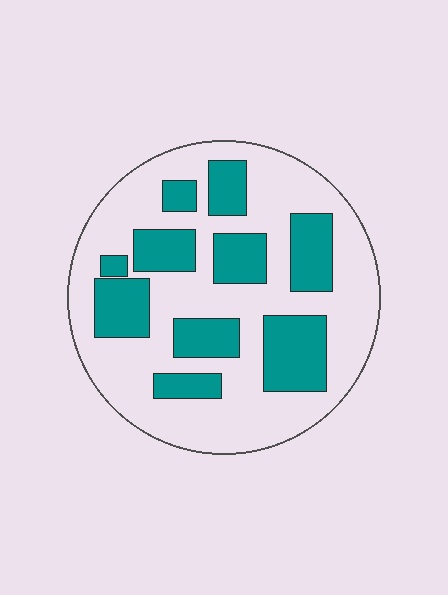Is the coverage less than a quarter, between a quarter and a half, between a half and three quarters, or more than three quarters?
Between a quarter and a half.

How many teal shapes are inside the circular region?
10.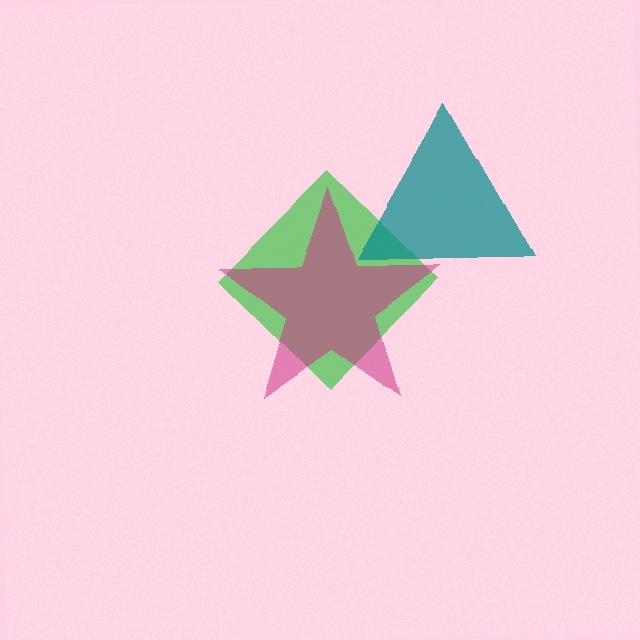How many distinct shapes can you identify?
There are 3 distinct shapes: a green diamond, a magenta star, a teal triangle.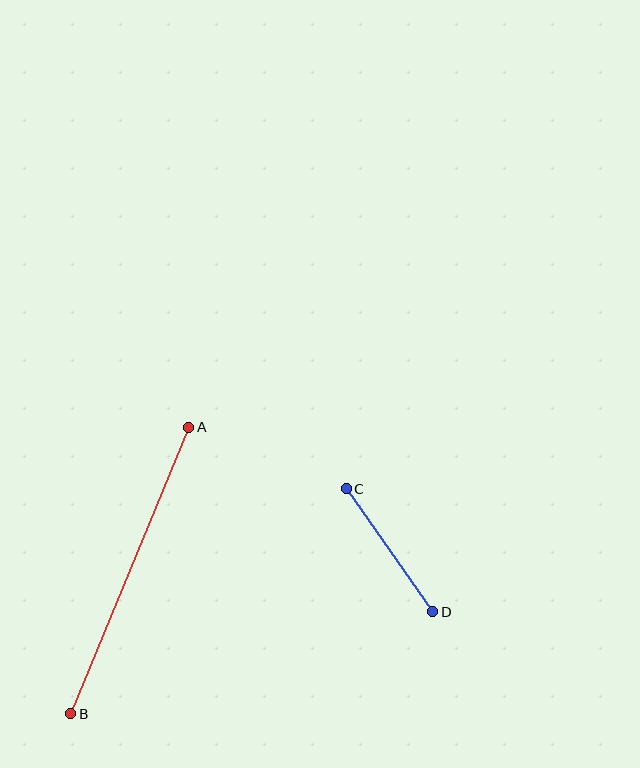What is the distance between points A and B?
The distance is approximately 310 pixels.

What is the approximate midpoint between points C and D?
The midpoint is at approximately (389, 550) pixels.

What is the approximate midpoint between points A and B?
The midpoint is at approximately (130, 570) pixels.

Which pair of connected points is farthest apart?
Points A and B are farthest apart.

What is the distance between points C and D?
The distance is approximately 150 pixels.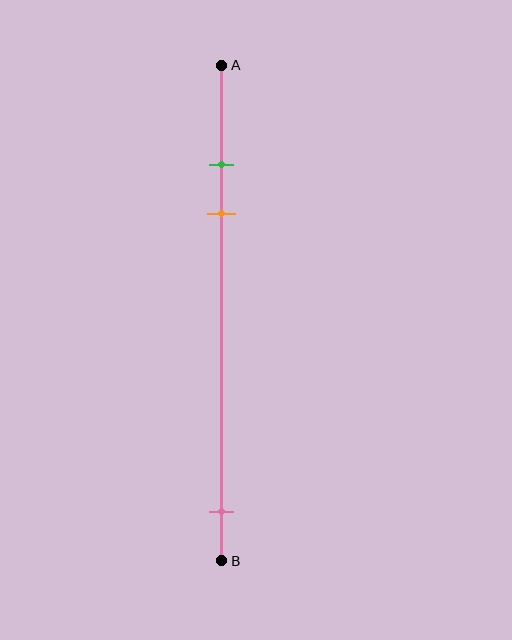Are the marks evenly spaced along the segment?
No, the marks are not evenly spaced.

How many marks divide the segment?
There are 3 marks dividing the segment.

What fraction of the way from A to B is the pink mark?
The pink mark is approximately 90% (0.9) of the way from A to B.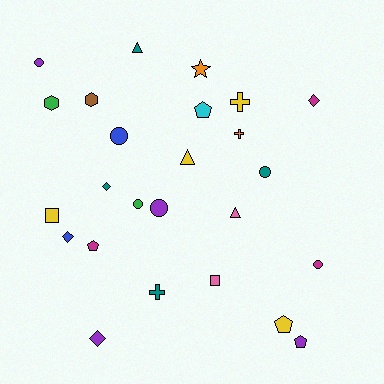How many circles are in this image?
There are 6 circles.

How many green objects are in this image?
There are 2 green objects.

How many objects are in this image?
There are 25 objects.